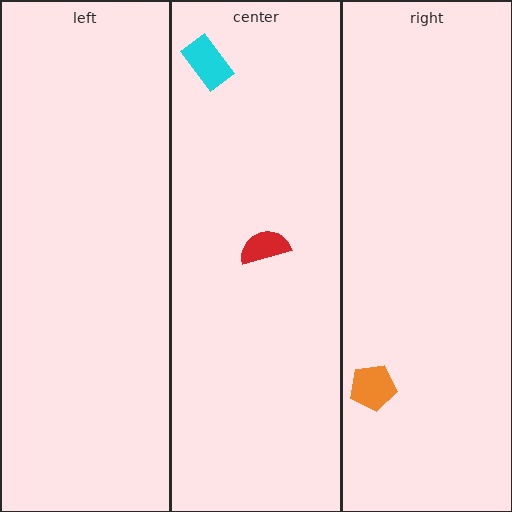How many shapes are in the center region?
2.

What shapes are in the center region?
The cyan rectangle, the red semicircle.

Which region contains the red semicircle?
The center region.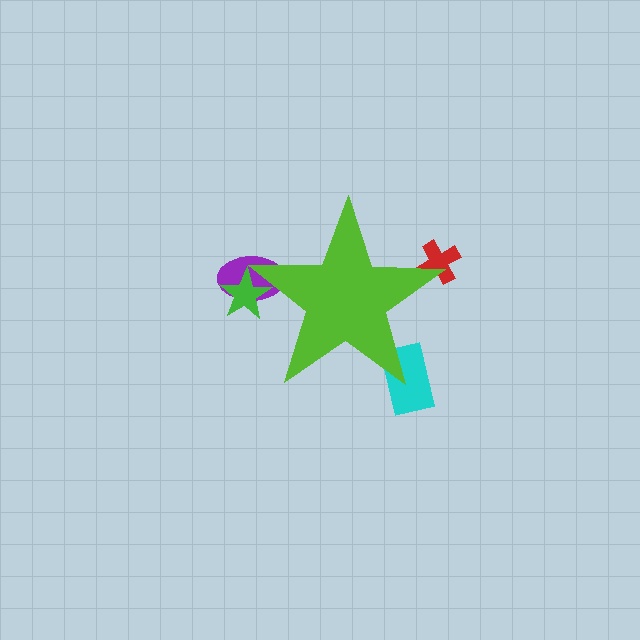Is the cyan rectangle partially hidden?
Yes, the cyan rectangle is partially hidden behind the lime star.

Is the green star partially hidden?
Yes, the green star is partially hidden behind the lime star.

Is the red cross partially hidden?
Yes, the red cross is partially hidden behind the lime star.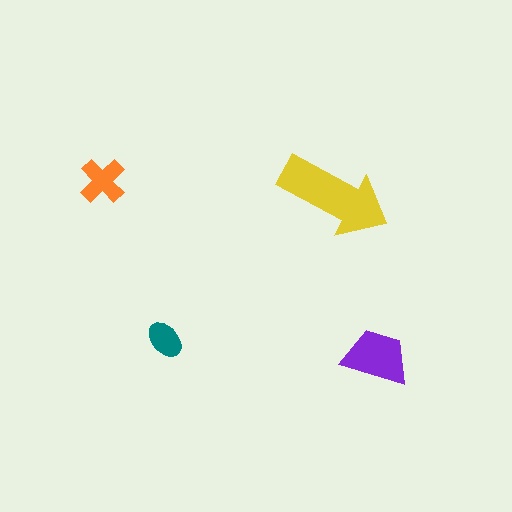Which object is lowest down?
The purple trapezoid is bottommost.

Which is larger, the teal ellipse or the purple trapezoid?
The purple trapezoid.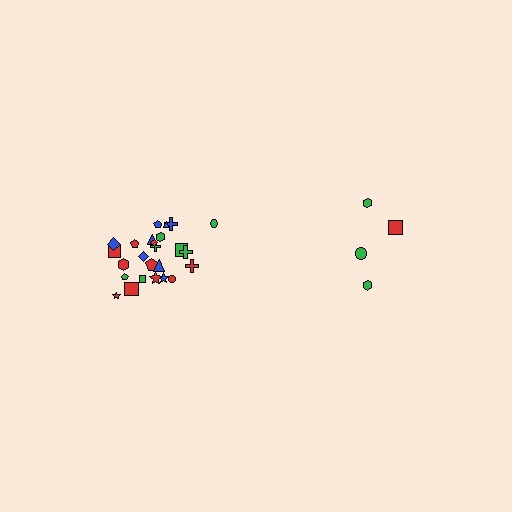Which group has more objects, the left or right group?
The left group.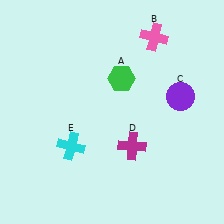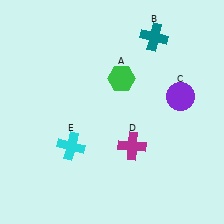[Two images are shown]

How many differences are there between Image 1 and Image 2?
There is 1 difference between the two images.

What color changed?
The cross (B) changed from pink in Image 1 to teal in Image 2.